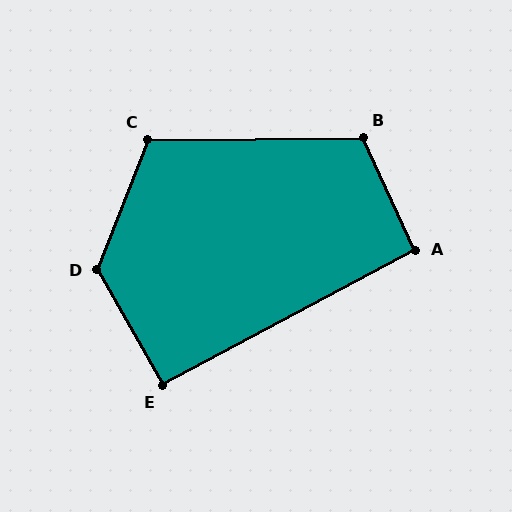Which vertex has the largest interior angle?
D, at approximately 129 degrees.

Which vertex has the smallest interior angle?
E, at approximately 91 degrees.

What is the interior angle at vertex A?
Approximately 93 degrees (approximately right).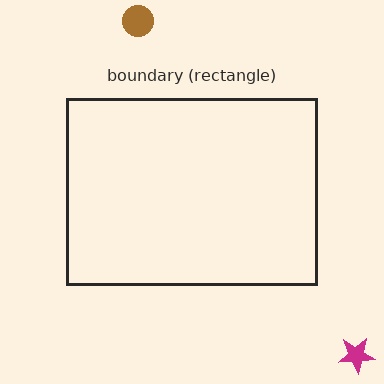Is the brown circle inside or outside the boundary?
Outside.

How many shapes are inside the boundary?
0 inside, 2 outside.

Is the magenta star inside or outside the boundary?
Outside.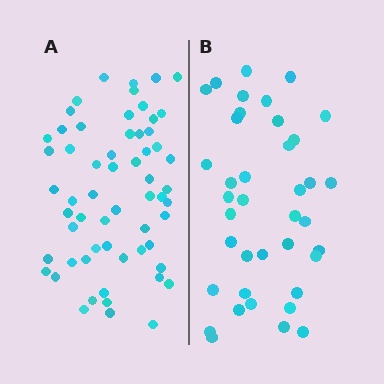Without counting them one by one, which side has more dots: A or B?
Region A (the left region) has more dots.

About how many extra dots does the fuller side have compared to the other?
Region A has approximately 20 more dots than region B.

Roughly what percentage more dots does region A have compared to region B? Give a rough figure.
About 55% more.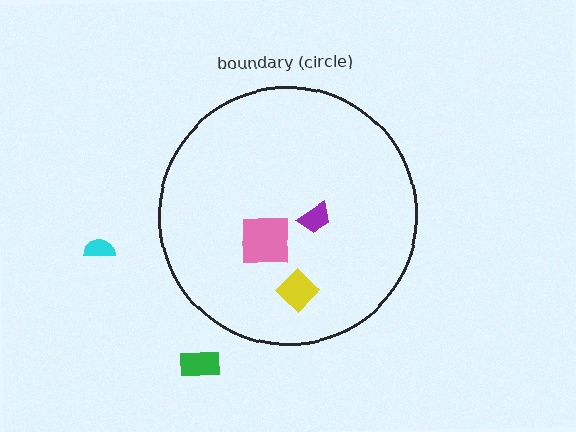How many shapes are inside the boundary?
3 inside, 2 outside.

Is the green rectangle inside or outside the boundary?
Outside.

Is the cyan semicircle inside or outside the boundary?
Outside.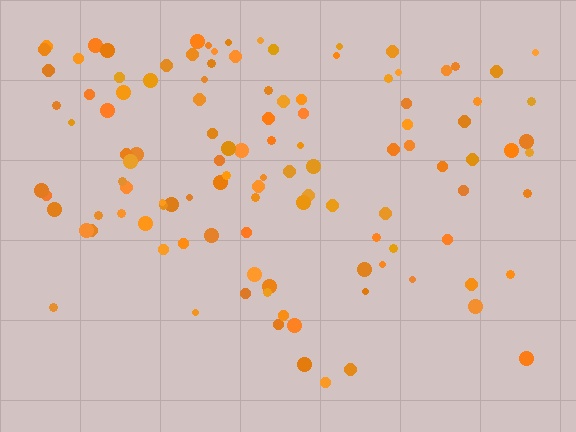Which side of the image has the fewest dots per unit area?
The bottom.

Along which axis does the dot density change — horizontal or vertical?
Vertical.